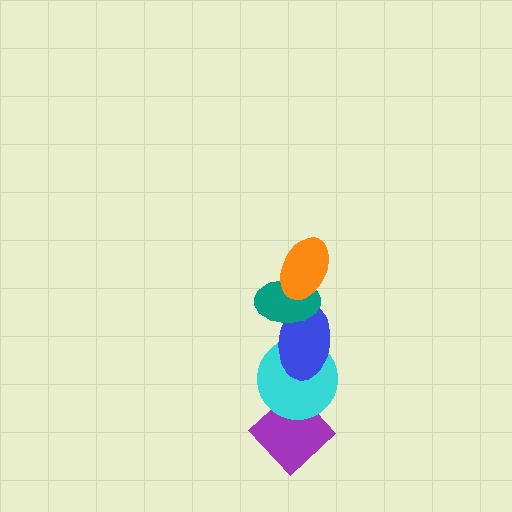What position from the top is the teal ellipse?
The teal ellipse is 2nd from the top.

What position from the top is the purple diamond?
The purple diamond is 5th from the top.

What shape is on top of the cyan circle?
The blue ellipse is on top of the cyan circle.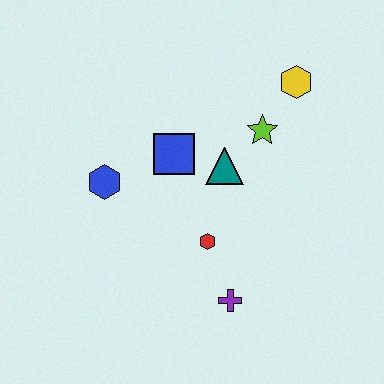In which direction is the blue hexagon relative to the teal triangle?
The blue hexagon is to the left of the teal triangle.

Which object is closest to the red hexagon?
The purple cross is closest to the red hexagon.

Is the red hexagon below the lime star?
Yes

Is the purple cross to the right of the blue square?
Yes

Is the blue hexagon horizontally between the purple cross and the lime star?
No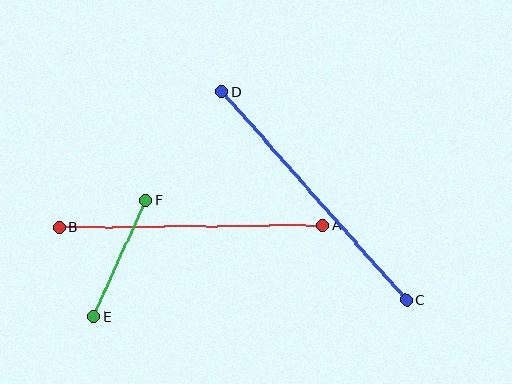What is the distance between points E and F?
The distance is approximately 128 pixels.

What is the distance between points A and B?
The distance is approximately 264 pixels.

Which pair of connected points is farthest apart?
Points C and D are farthest apart.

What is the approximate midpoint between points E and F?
The midpoint is at approximately (120, 258) pixels.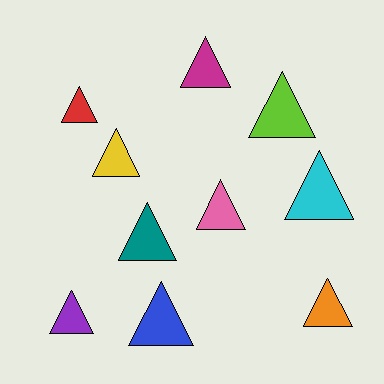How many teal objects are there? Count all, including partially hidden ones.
There is 1 teal object.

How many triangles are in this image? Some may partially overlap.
There are 10 triangles.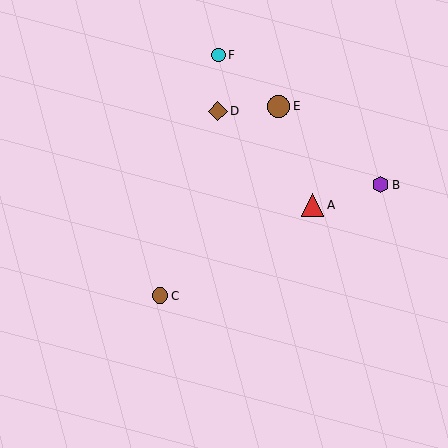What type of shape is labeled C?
Shape C is a brown circle.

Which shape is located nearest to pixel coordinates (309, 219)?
The red triangle (labeled A) at (313, 205) is nearest to that location.